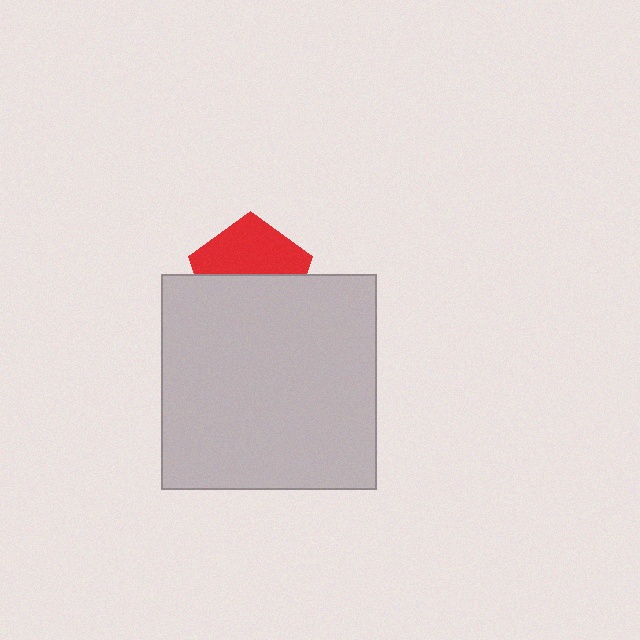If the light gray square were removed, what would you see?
You would see the complete red pentagon.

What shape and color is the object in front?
The object in front is a light gray square.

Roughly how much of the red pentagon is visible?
About half of it is visible (roughly 48%).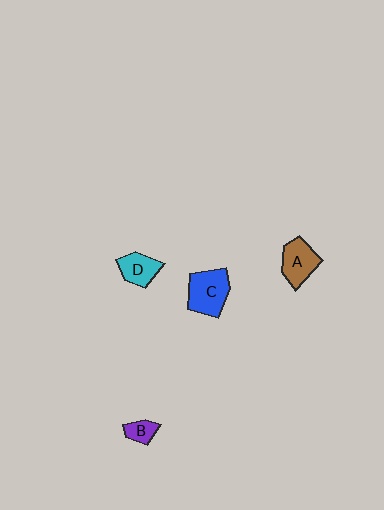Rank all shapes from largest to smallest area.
From largest to smallest: C (blue), A (brown), D (cyan), B (purple).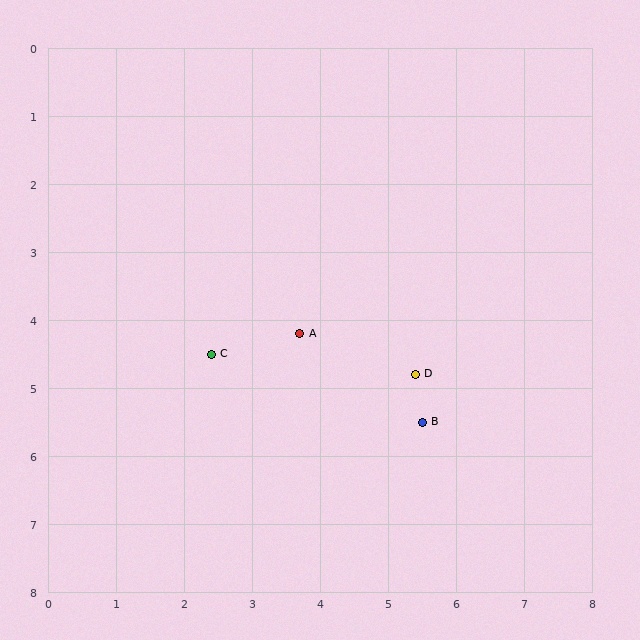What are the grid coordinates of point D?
Point D is at approximately (5.4, 4.8).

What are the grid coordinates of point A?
Point A is at approximately (3.7, 4.2).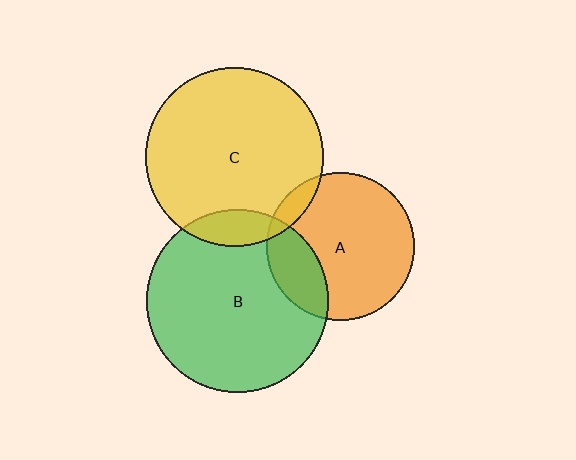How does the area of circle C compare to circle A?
Approximately 1.5 times.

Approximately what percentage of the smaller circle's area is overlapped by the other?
Approximately 10%.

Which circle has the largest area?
Circle B (green).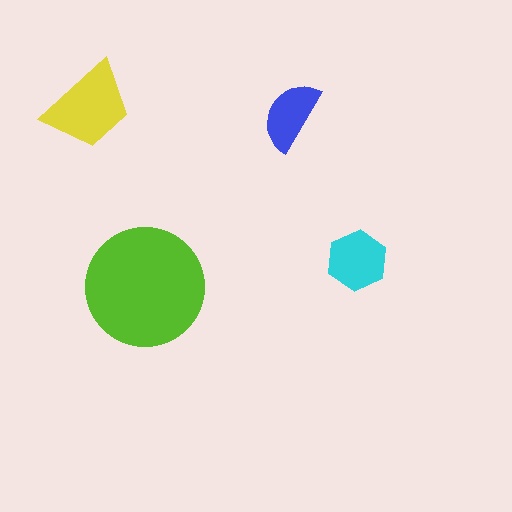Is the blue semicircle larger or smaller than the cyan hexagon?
Smaller.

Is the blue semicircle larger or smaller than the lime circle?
Smaller.